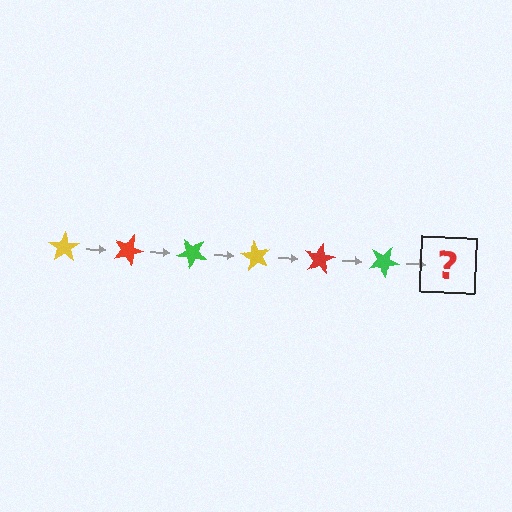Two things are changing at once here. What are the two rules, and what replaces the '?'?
The two rules are that it rotates 20 degrees each step and the color cycles through yellow, red, and green. The '?' should be a yellow star, rotated 120 degrees from the start.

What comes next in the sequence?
The next element should be a yellow star, rotated 120 degrees from the start.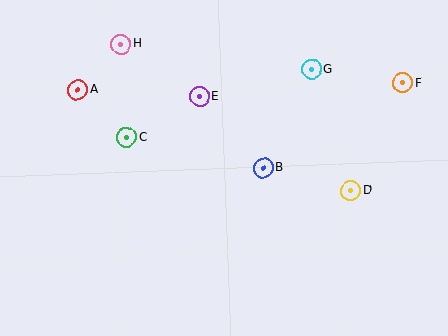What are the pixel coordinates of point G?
Point G is at (312, 69).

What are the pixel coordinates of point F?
Point F is at (403, 83).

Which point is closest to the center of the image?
Point B at (263, 168) is closest to the center.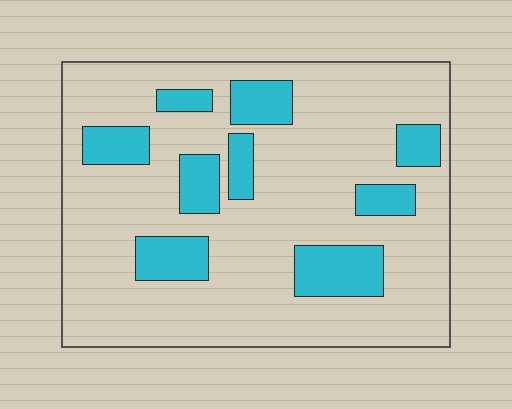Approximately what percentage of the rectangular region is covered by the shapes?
Approximately 20%.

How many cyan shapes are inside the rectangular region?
9.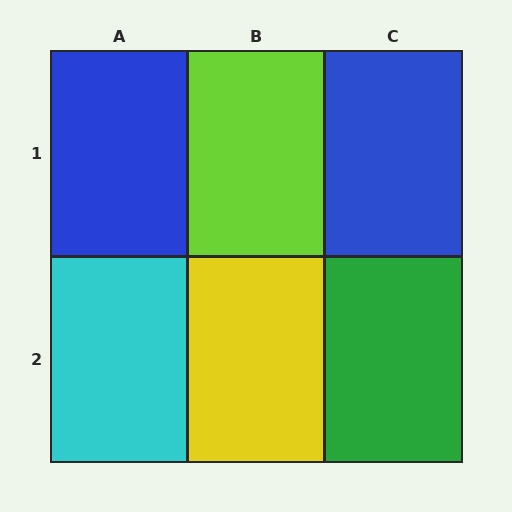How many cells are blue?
2 cells are blue.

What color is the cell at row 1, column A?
Blue.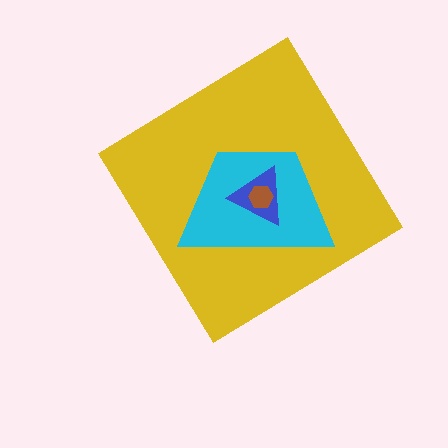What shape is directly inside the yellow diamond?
The cyan trapezoid.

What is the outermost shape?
The yellow diamond.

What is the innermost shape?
The brown hexagon.